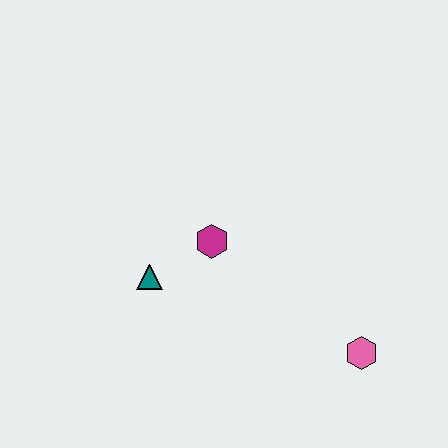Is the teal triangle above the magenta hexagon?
No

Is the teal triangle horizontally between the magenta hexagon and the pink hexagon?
No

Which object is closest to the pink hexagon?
The magenta hexagon is closest to the pink hexagon.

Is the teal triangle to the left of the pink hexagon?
Yes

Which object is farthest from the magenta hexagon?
The pink hexagon is farthest from the magenta hexagon.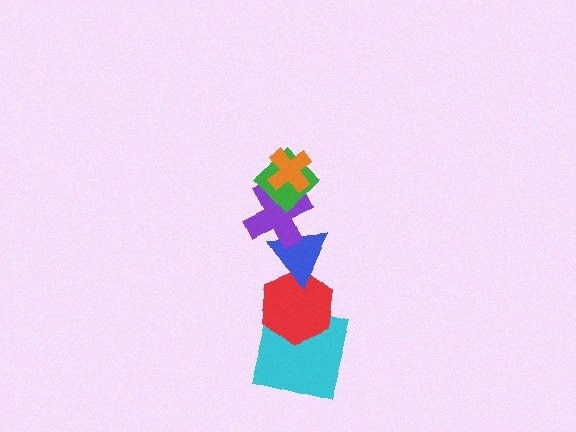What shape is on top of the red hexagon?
The blue triangle is on top of the red hexagon.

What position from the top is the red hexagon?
The red hexagon is 5th from the top.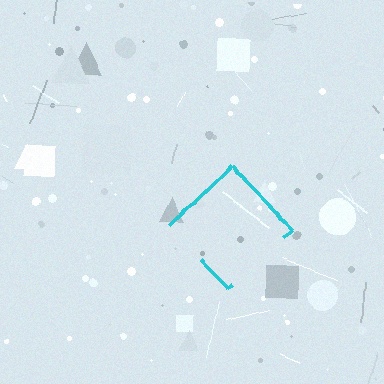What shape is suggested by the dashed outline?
The dashed outline suggests a diamond.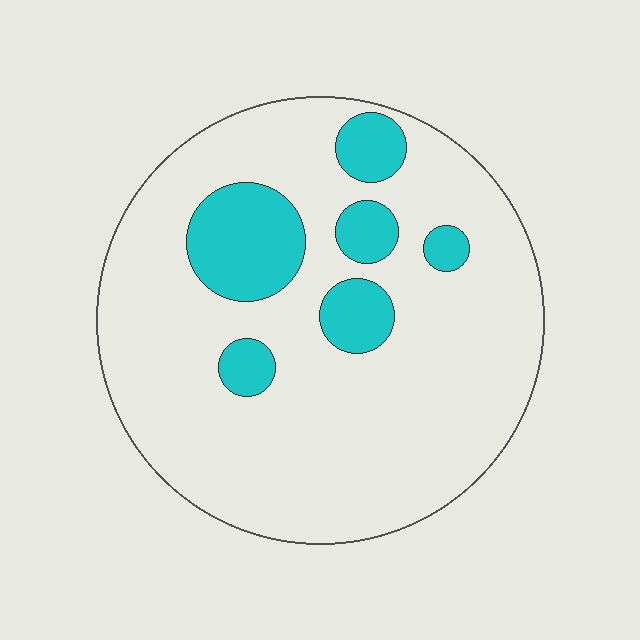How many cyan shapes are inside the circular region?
6.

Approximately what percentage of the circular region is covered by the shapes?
Approximately 15%.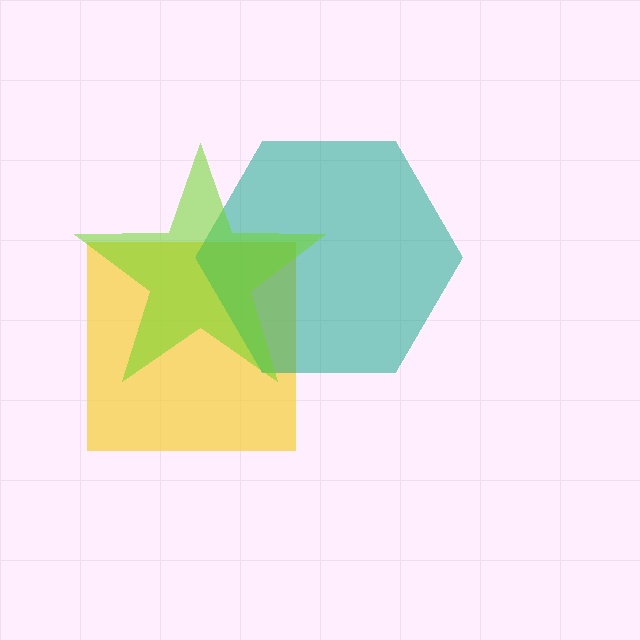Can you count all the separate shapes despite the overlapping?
Yes, there are 3 separate shapes.